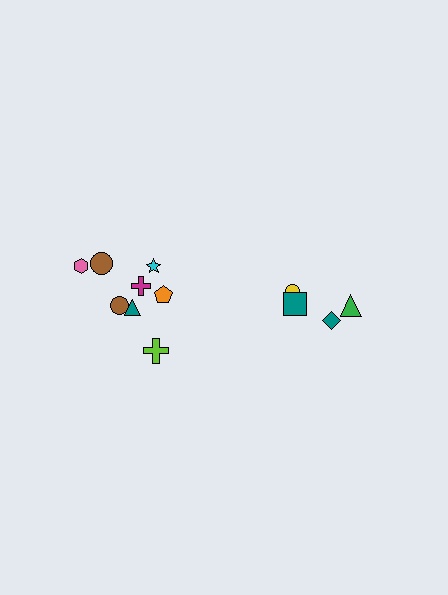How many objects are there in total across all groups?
There are 12 objects.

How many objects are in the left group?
There are 8 objects.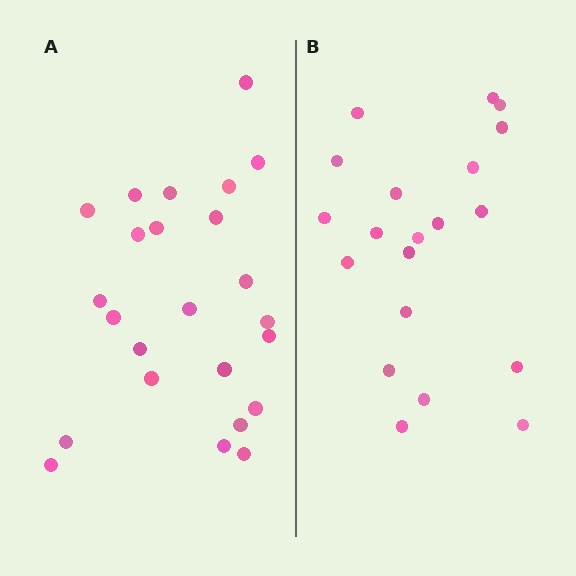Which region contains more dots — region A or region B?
Region A (the left region) has more dots.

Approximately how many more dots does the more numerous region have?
Region A has about 4 more dots than region B.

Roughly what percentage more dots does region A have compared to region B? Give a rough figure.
About 20% more.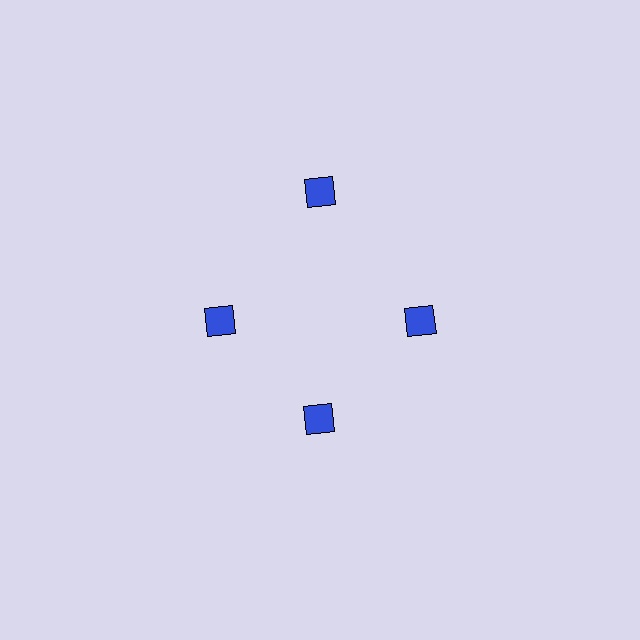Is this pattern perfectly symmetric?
No. The 4 blue diamonds are arranged in a ring, but one element near the 12 o'clock position is pushed outward from the center, breaking the 4-fold rotational symmetry.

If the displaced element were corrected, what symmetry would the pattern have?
It would have 4-fold rotational symmetry — the pattern would map onto itself every 90 degrees.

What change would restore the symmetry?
The symmetry would be restored by moving it inward, back onto the ring so that all 4 diamonds sit at equal angles and equal distance from the center.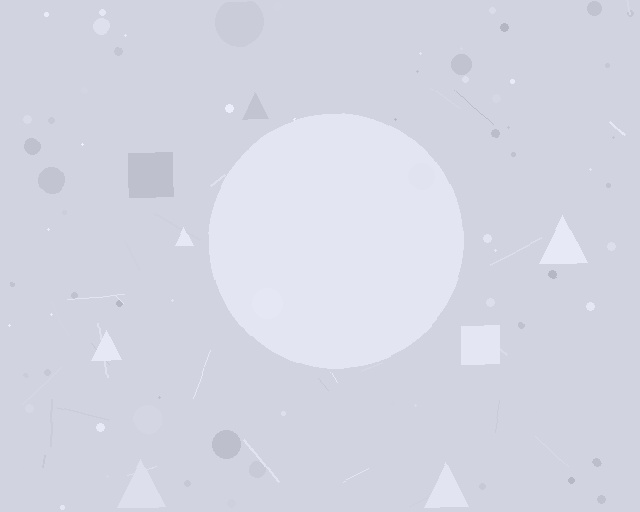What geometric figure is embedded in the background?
A circle is embedded in the background.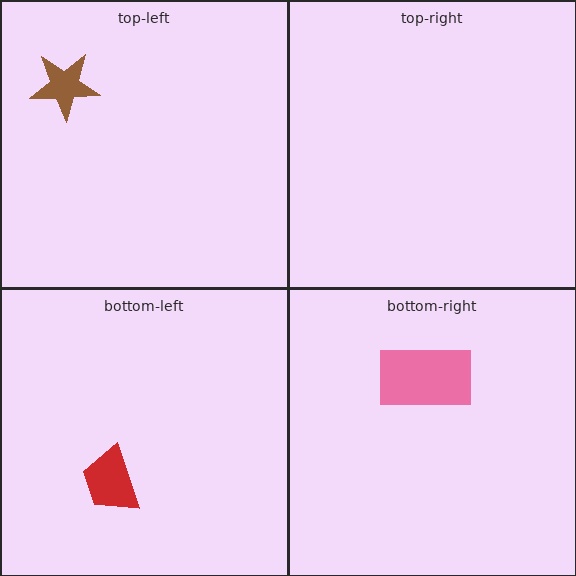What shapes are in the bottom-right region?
The pink rectangle.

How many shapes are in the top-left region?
1.